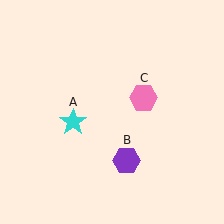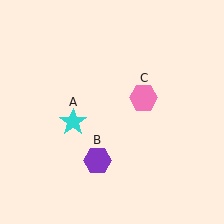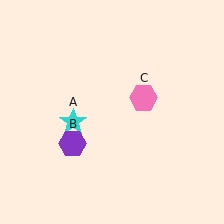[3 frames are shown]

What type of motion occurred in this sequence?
The purple hexagon (object B) rotated clockwise around the center of the scene.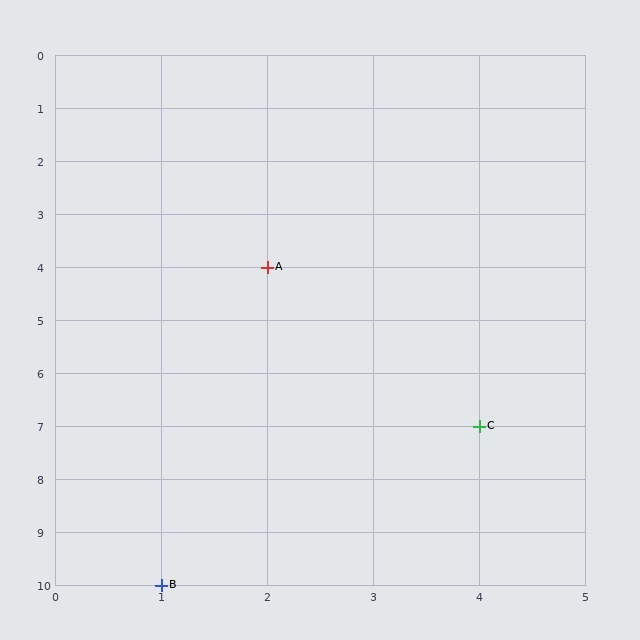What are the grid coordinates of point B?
Point B is at grid coordinates (1, 10).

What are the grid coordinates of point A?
Point A is at grid coordinates (2, 4).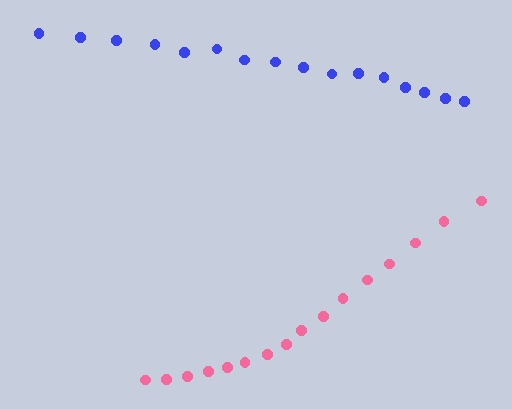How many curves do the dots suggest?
There are 2 distinct paths.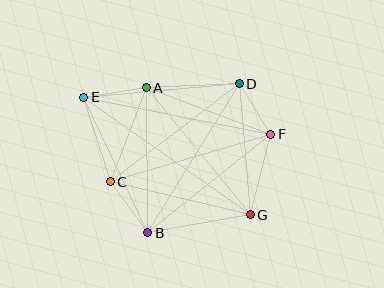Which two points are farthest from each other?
Points E and G are farthest from each other.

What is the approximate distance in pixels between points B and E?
The distance between B and E is approximately 150 pixels.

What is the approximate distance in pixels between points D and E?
The distance between D and E is approximately 156 pixels.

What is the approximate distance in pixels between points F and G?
The distance between F and G is approximately 83 pixels.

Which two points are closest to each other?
Points D and F are closest to each other.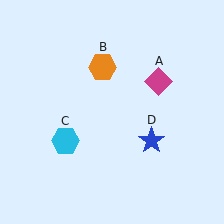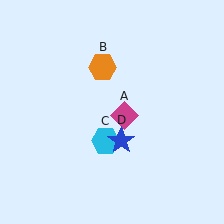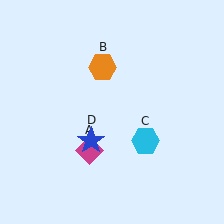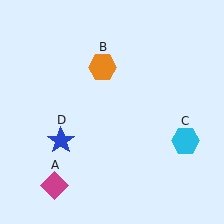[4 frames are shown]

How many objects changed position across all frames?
3 objects changed position: magenta diamond (object A), cyan hexagon (object C), blue star (object D).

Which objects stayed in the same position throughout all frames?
Orange hexagon (object B) remained stationary.